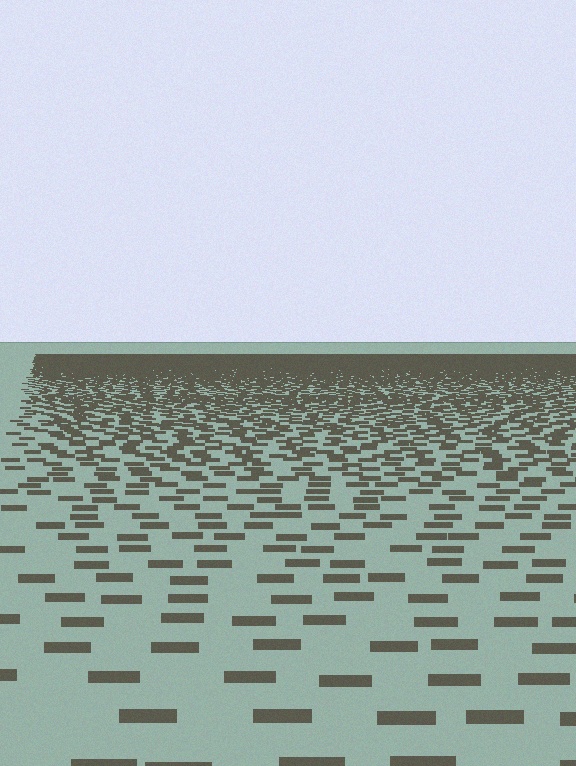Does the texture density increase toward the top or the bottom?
Density increases toward the top.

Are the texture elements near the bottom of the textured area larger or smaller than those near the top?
Larger. Near the bottom, elements are closer to the viewer and appear at a bigger on-screen size.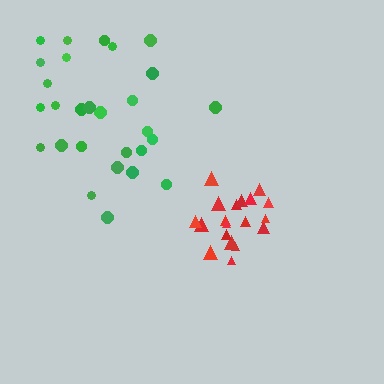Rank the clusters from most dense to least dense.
red, green.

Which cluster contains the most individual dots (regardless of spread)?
Green (28).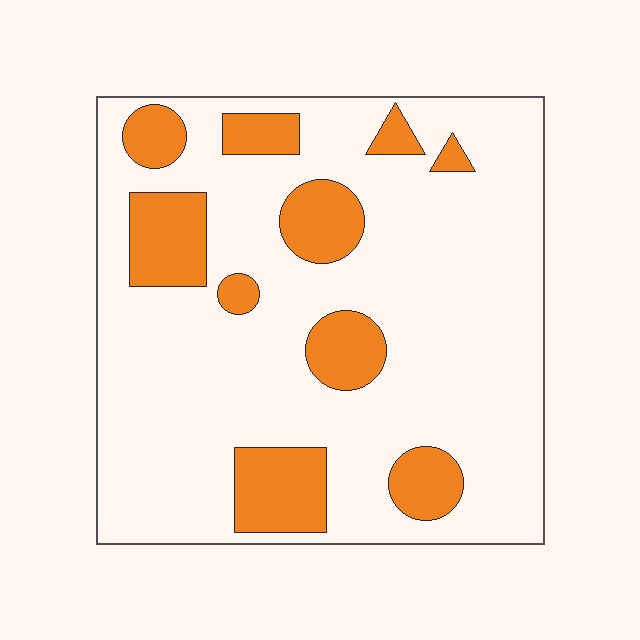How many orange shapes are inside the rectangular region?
10.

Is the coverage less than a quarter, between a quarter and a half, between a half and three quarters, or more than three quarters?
Less than a quarter.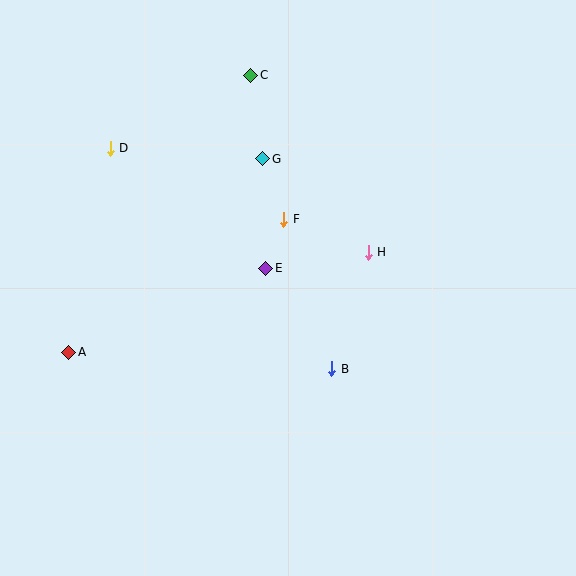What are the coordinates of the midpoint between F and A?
The midpoint between F and A is at (176, 286).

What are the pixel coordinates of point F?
Point F is at (284, 219).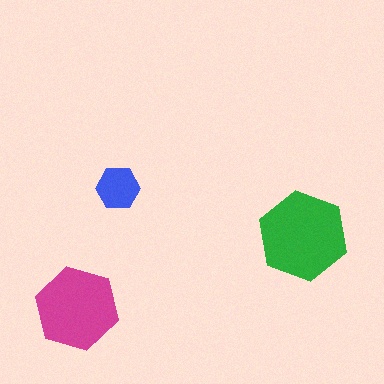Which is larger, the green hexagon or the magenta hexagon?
The green one.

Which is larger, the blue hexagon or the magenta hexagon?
The magenta one.